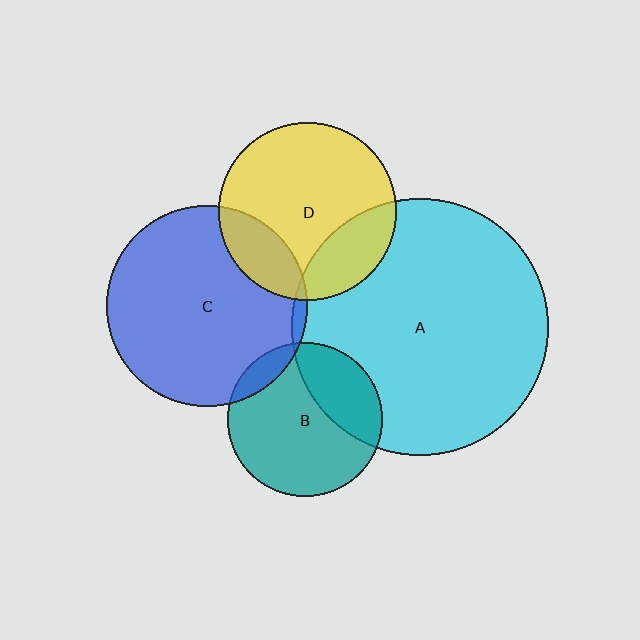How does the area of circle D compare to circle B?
Approximately 1.3 times.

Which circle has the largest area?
Circle A (cyan).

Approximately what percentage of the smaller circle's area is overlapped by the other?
Approximately 30%.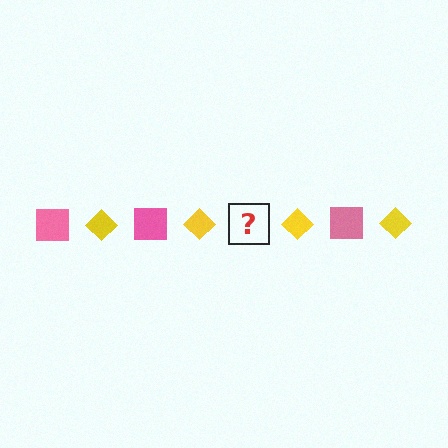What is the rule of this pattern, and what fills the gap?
The rule is that the pattern alternates between pink square and yellow diamond. The gap should be filled with a pink square.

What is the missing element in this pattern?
The missing element is a pink square.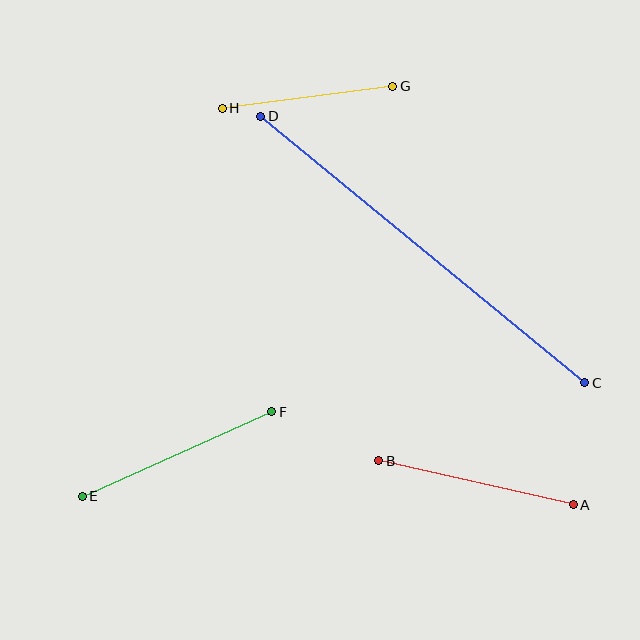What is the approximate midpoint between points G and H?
The midpoint is at approximately (307, 97) pixels.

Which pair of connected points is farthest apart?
Points C and D are farthest apart.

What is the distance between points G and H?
The distance is approximately 172 pixels.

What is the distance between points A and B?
The distance is approximately 199 pixels.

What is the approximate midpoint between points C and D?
The midpoint is at approximately (423, 250) pixels.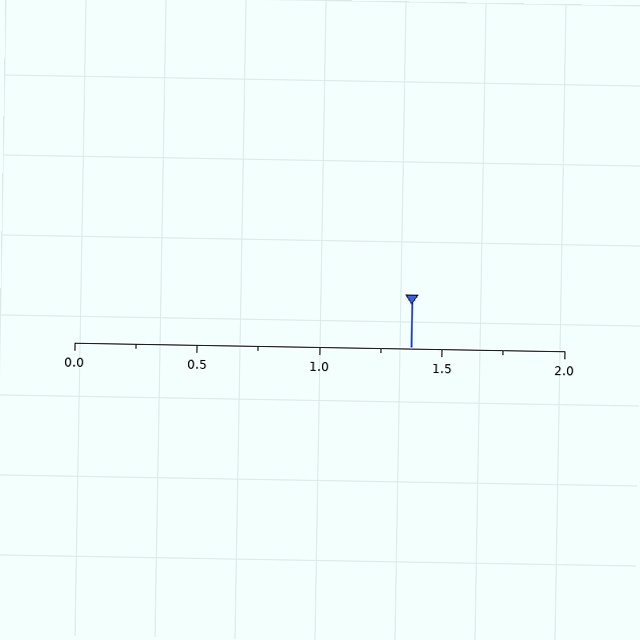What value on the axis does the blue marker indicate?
The marker indicates approximately 1.38.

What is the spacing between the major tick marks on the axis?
The major ticks are spaced 0.5 apart.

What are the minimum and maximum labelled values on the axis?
The axis runs from 0.0 to 2.0.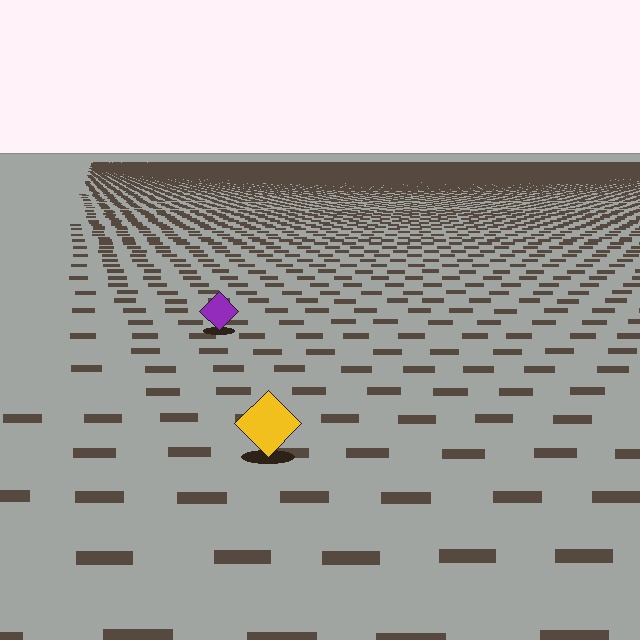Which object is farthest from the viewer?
The purple diamond is farthest from the viewer. It appears smaller and the ground texture around it is denser.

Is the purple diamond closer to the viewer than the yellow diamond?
No. The yellow diamond is closer — you can tell from the texture gradient: the ground texture is coarser near it.